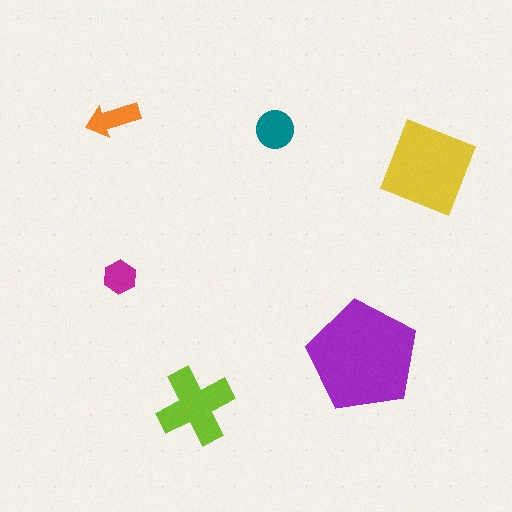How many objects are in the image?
There are 6 objects in the image.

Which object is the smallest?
The magenta hexagon.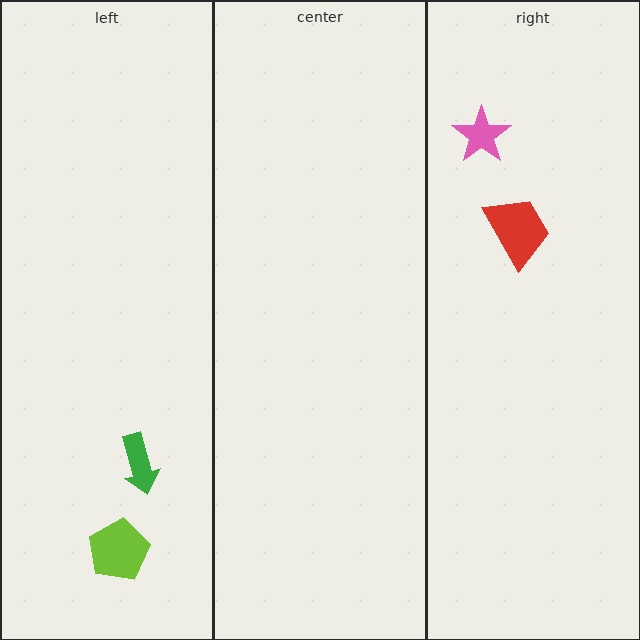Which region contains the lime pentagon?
The left region.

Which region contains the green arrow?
The left region.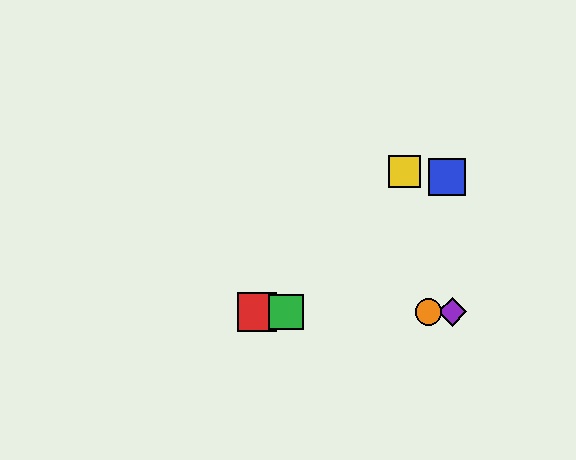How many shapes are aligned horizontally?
4 shapes (the red square, the green square, the purple diamond, the orange circle) are aligned horizontally.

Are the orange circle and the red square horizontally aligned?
Yes, both are at y≈312.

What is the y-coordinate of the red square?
The red square is at y≈312.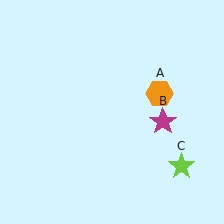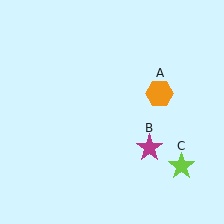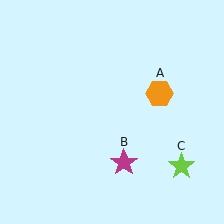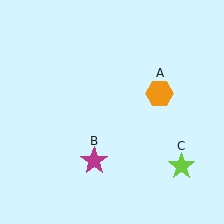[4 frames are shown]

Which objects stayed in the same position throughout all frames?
Orange hexagon (object A) and lime star (object C) remained stationary.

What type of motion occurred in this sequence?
The magenta star (object B) rotated clockwise around the center of the scene.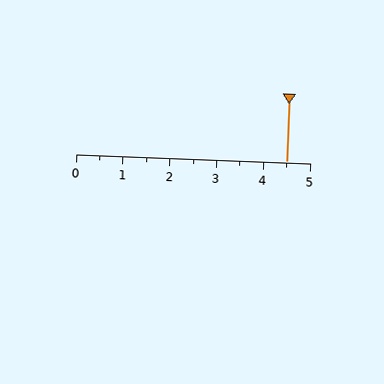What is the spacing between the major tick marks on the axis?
The major ticks are spaced 1 apart.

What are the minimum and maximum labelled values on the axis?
The axis runs from 0 to 5.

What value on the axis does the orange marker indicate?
The marker indicates approximately 4.5.